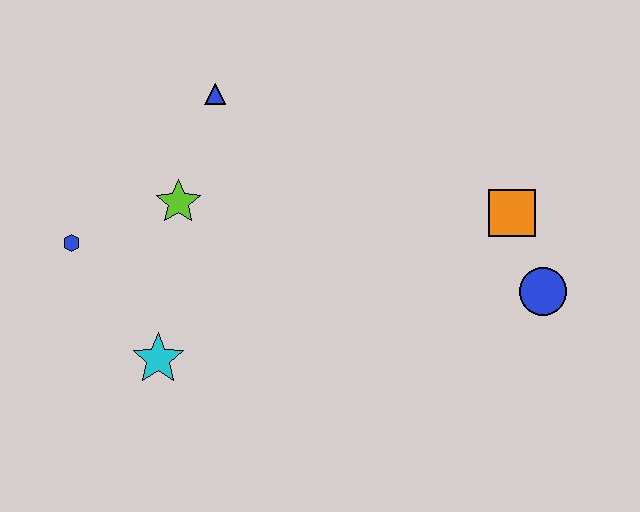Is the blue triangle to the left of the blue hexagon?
No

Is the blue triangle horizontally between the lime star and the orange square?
Yes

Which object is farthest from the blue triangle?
The blue circle is farthest from the blue triangle.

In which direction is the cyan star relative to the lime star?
The cyan star is below the lime star.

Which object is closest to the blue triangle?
The lime star is closest to the blue triangle.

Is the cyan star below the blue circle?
Yes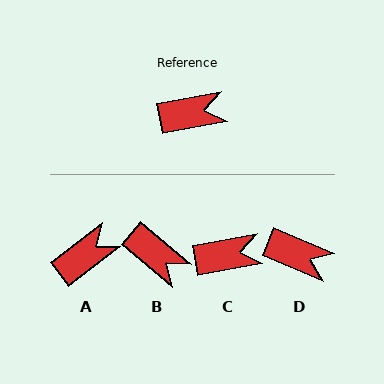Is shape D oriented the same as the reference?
No, it is off by about 33 degrees.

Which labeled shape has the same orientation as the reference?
C.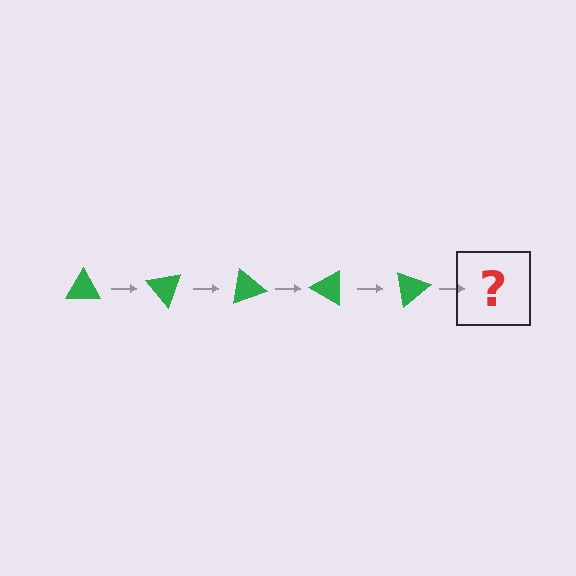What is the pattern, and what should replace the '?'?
The pattern is that the triangle rotates 50 degrees each step. The '?' should be a green triangle rotated 250 degrees.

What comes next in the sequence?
The next element should be a green triangle rotated 250 degrees.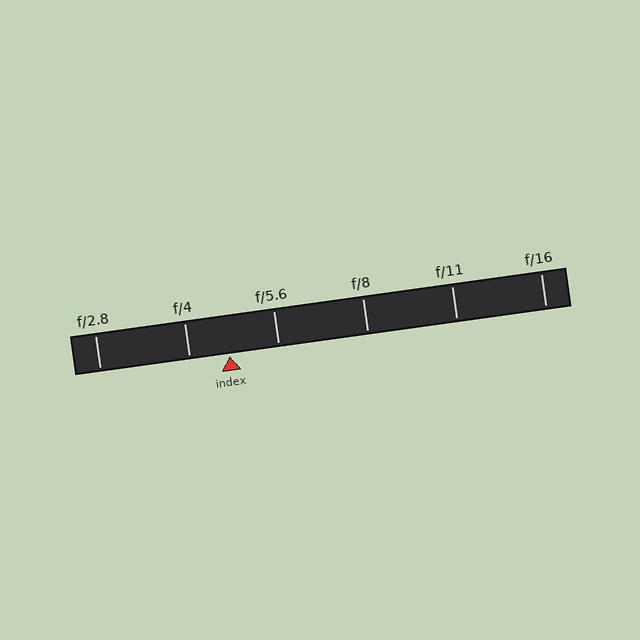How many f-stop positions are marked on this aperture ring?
There are 6 f-stop positions marked.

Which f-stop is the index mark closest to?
The index mark is closest to f/4.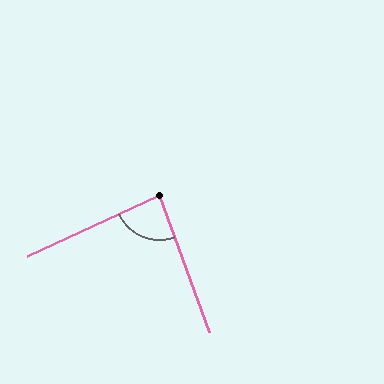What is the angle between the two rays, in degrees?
Approximately 85 degrees.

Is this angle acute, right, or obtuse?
It is approximately a right angle.